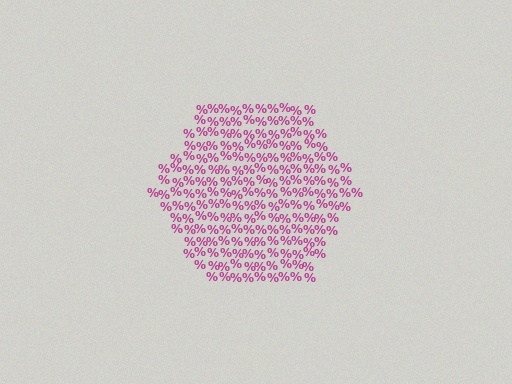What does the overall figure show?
The overall figure shows a hexagon.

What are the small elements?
The small elements are percent signs.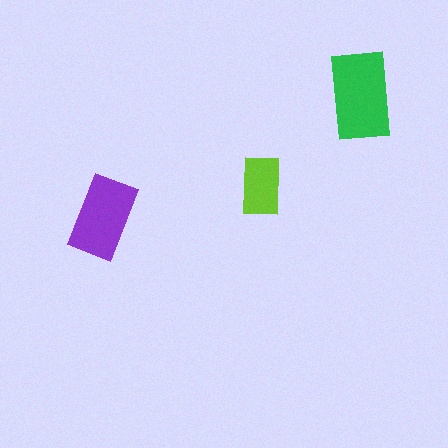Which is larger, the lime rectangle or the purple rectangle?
The purple one.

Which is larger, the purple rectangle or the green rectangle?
The green one.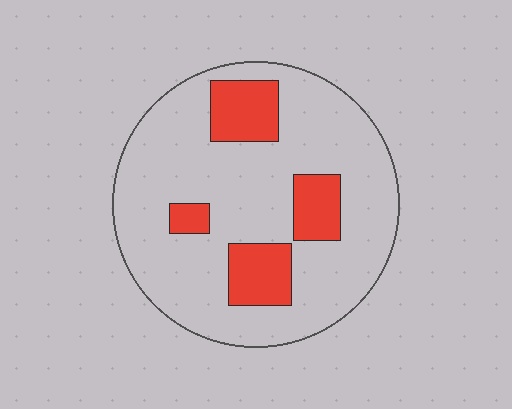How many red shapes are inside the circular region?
4.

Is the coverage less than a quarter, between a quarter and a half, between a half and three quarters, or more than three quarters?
Less than a quarter.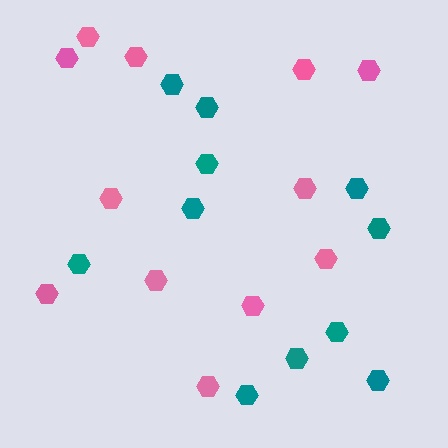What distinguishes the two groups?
There are 2 groups: one group of pink hexagons (12) and one group of teal hexagons (11).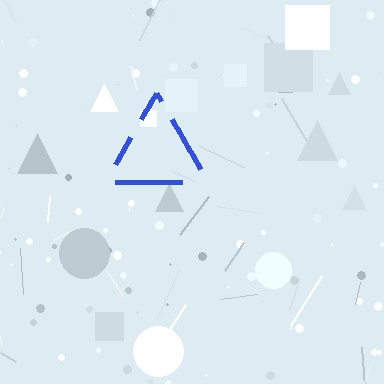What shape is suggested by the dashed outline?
The dashed outline suggests a triangle.